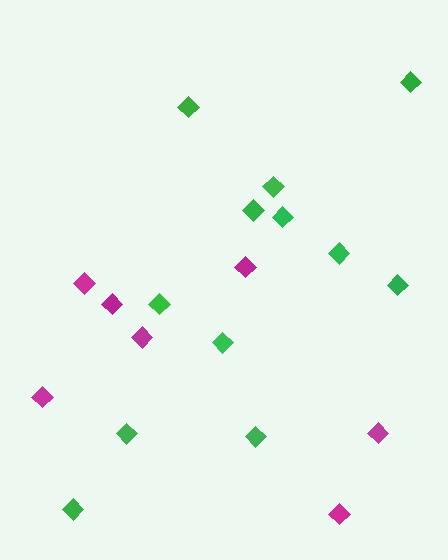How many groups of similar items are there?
There are 2 groups: one group of magenta diamonds (7) and one group of green diamonds (12).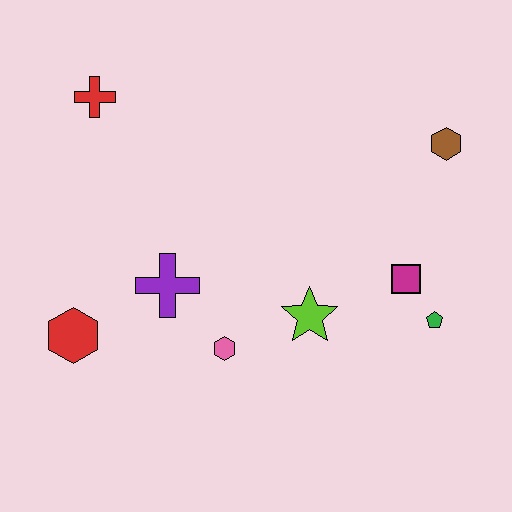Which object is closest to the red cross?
The purple cross is closest to the red cross.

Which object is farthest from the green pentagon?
The red cross is farthest from the green pentagon.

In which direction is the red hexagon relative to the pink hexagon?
The red hexagon is to the left of the pink hexagon.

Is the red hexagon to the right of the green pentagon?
No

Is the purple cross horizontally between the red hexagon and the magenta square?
Yes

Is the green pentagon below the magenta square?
Yes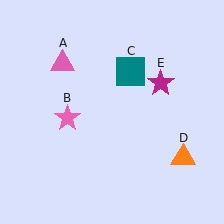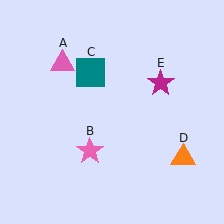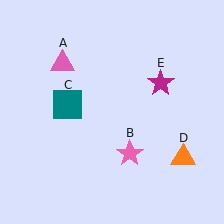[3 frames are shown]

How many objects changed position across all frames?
2 objects changed position: pink star (object B), teal square (object C).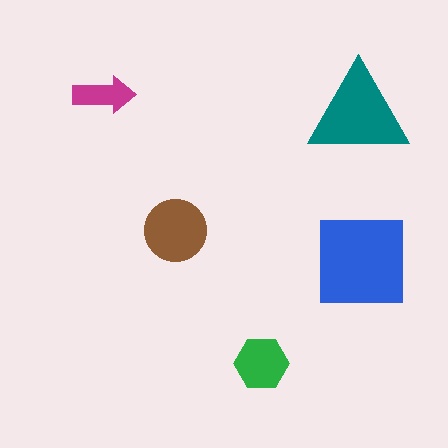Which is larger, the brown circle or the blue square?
The blue square.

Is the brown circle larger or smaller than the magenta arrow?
Larger.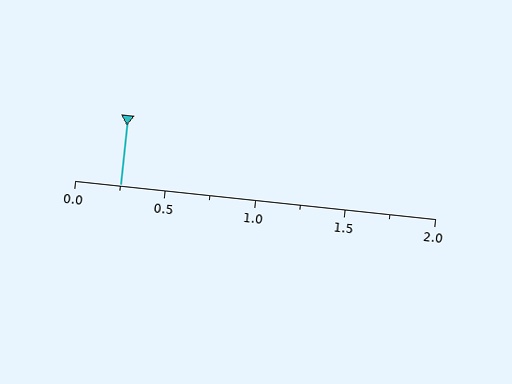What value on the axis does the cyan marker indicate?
The marker indicates approximately 0.25.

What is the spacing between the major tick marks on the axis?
The major ticks are spaced 0.5 apart.